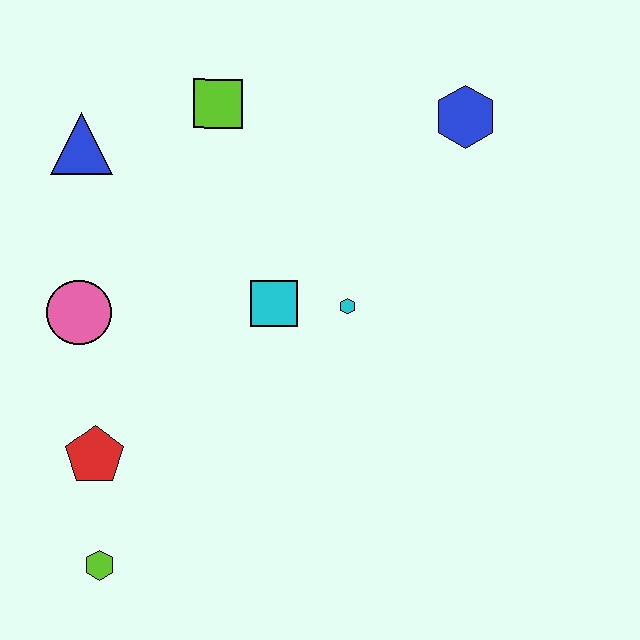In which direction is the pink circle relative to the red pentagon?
The pink circle is above the red pentagon.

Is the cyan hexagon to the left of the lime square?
No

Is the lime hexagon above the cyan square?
No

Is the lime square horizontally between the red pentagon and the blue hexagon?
Yes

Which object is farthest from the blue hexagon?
The lime hexagon is farthest from the blue hexagon.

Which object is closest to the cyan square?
The cyan hexagon is closest to the cyan square.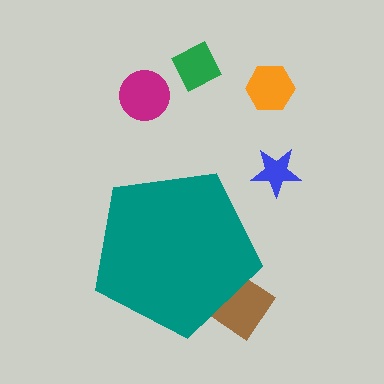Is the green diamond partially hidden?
No, the green diamond is fully visible.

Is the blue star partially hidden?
No, the blue star is fully visible.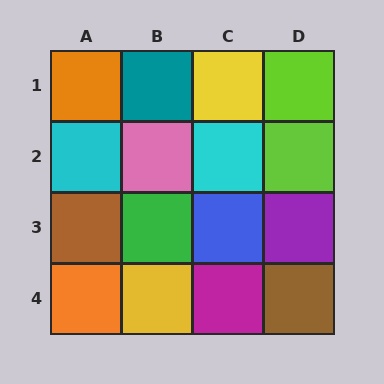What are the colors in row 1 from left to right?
Orange, teal, yellow, lime.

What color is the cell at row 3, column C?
Blue.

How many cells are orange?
2 cells are orange.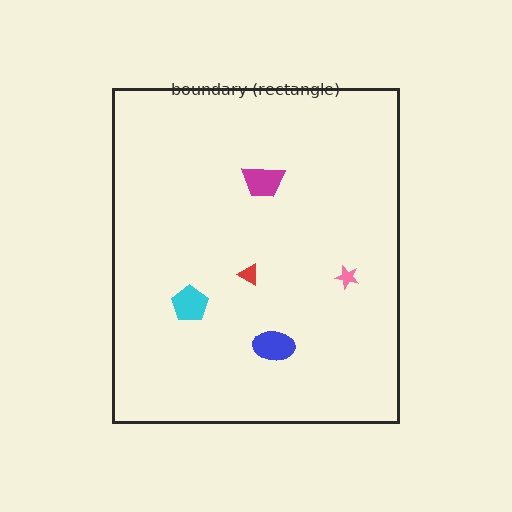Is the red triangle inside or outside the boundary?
Inside.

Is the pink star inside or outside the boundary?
Inside.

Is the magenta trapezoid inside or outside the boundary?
Inside.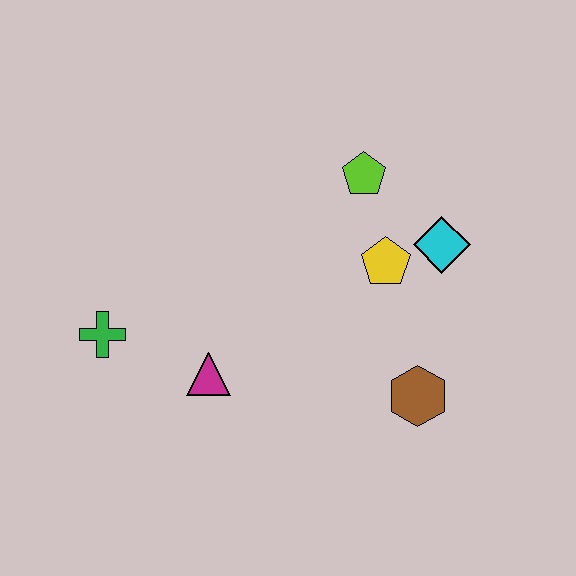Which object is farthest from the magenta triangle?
The cyan diamond is farthest from the magenta triangle.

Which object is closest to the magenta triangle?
The green cross is closest to the magenta triangle.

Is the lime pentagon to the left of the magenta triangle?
No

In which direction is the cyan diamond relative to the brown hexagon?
The cyan diamond is above the brown hexagon.